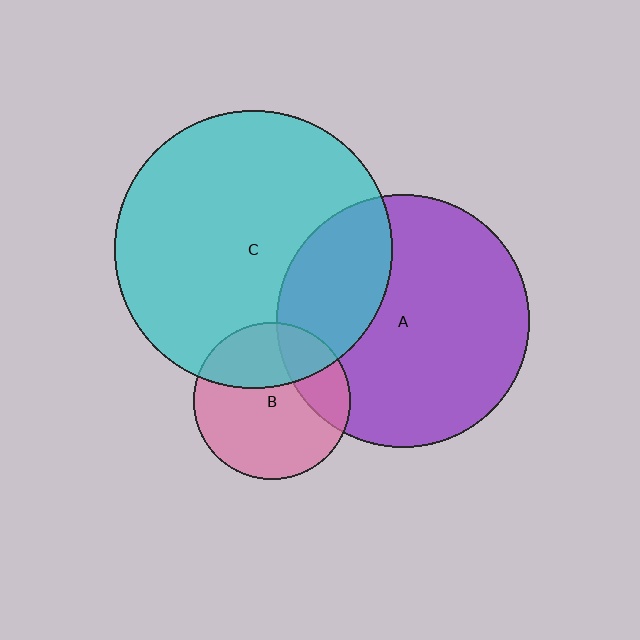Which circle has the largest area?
Circle C (cyan).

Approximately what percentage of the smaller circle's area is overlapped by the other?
Approximately 30%.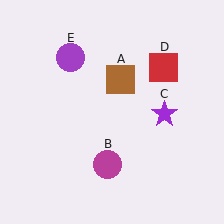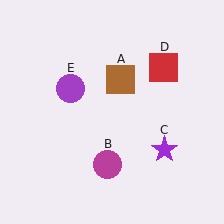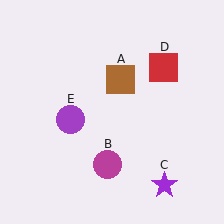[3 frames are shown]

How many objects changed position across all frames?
2 objects changed position: purple star (object C), purple circle (object E).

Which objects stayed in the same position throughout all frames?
Brown square (object A) and magenta circle (object B) and red square (object D) remained stationary.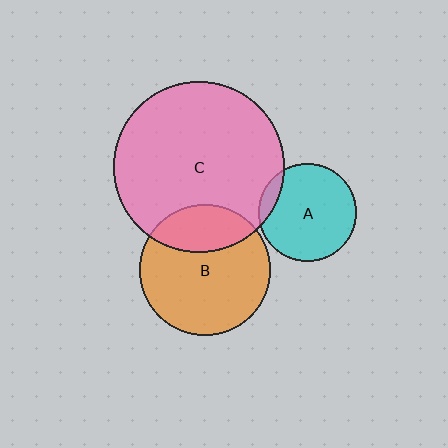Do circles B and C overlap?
Yes.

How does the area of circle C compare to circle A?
Approximately 3.0 times.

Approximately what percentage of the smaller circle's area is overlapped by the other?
Approximately 25%.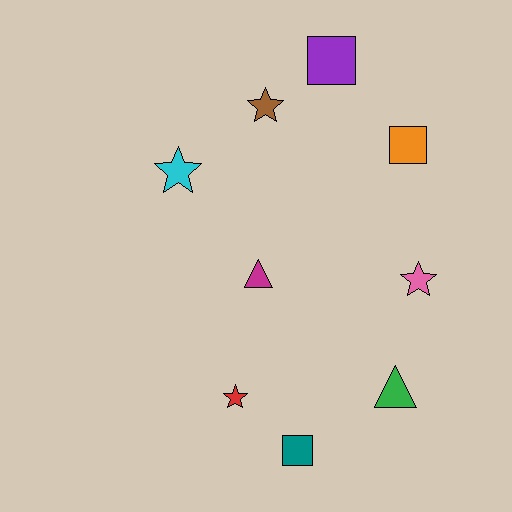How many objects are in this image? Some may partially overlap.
There are 9 objects.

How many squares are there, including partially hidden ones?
There are 3 squares.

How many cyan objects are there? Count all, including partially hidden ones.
There is 1 cyan object.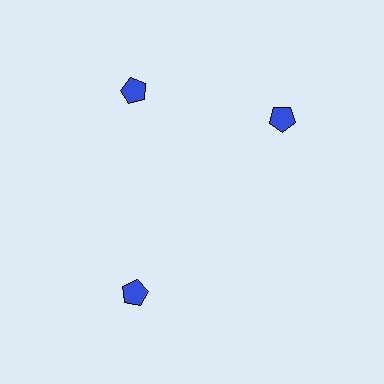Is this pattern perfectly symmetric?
No. The 3 blue pentagons are arranged in a ring, but one element near the 3 o'clock position is rotated out of alignment along the ring, breaking the 3-fold rotational symmetry.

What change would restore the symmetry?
The symmetry would be restored by rotating it back into even spacing with its neighbors so that all 3 pentagons sit at equal angles and equal distance from the center.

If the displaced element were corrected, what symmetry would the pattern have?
It would have 3-fold rotational symmetry — the pattern would map onto itself every 120 degrees.